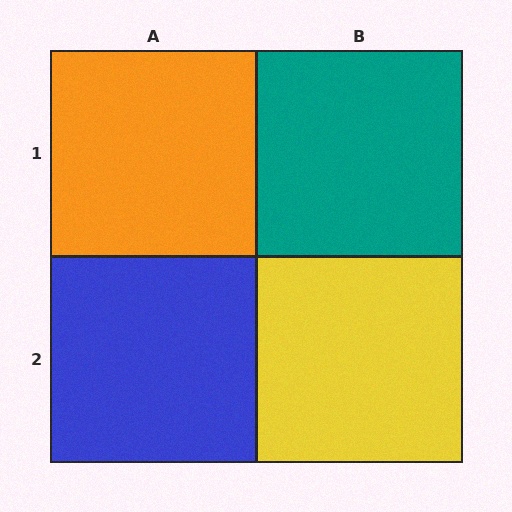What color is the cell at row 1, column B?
Teal.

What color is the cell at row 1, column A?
Orange.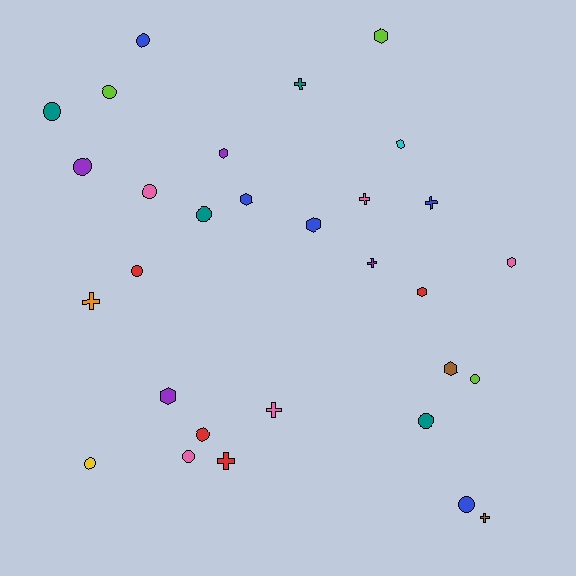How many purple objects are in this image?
There are 4 purple objects.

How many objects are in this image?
There are 30 objects.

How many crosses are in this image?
There are 8 crosses.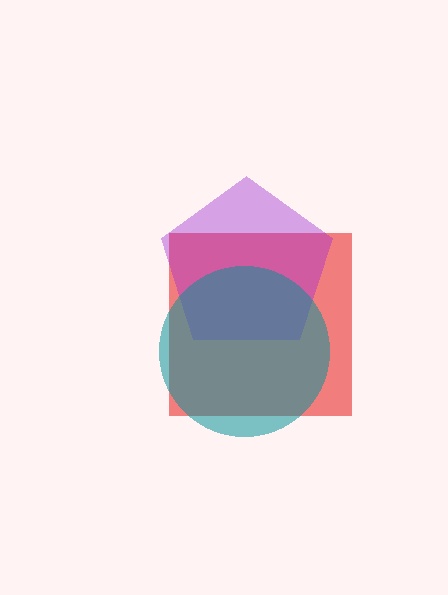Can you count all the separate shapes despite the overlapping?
Yes, there are 3 separate shapes.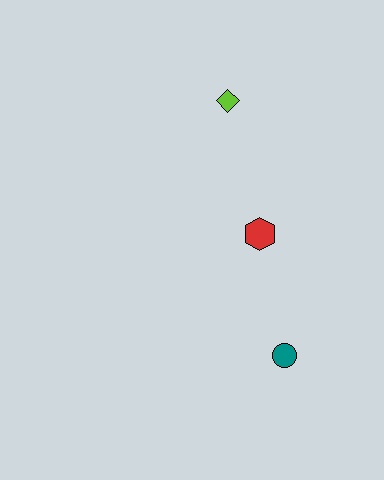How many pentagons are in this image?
There are no pentagons.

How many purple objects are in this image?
There are no purple objects.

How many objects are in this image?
There are 3 objects.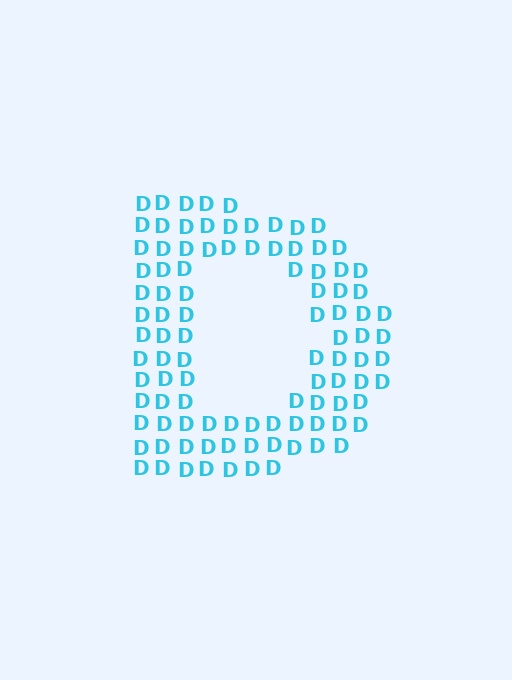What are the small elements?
The small elements are letter D's.